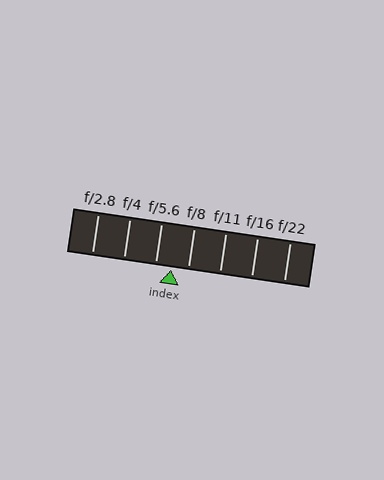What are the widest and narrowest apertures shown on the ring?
The widest aperture shown is f/2.8 and the narrowest is f/22.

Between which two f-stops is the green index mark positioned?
The index mark is between f/5.6 and f/8.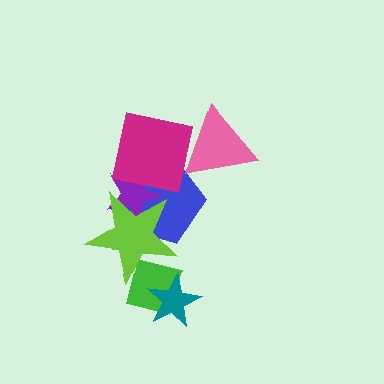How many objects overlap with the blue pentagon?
4 objects overlap with the blue pentagon.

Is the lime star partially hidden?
Yes, it is partially covered by another shape.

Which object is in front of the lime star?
The magenta square is in front of the lime star.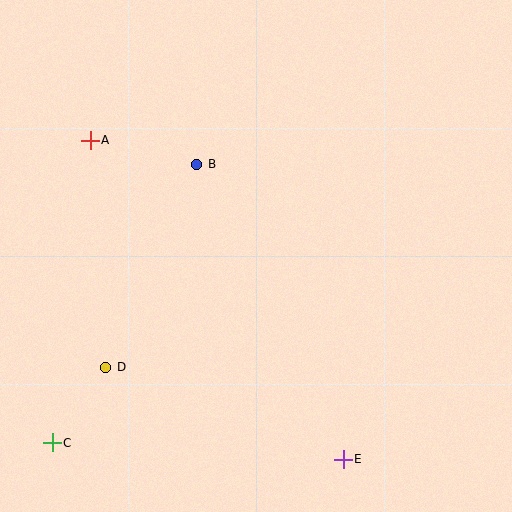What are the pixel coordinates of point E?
Point E is at (343, 459).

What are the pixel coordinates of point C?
Point C is at (52, 443).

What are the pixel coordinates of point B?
Point B is at (197, 164).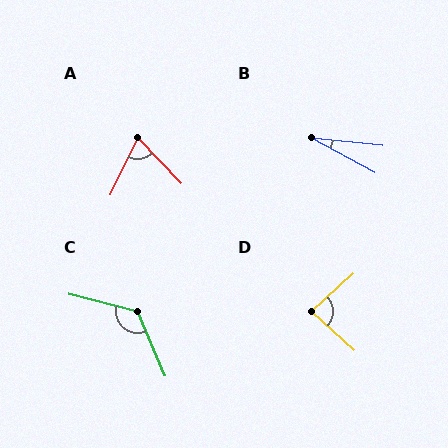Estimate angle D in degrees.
Approximately 84 degrees.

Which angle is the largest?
C, at approximately 128 degrees.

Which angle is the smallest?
B, at approximately 23 degrees.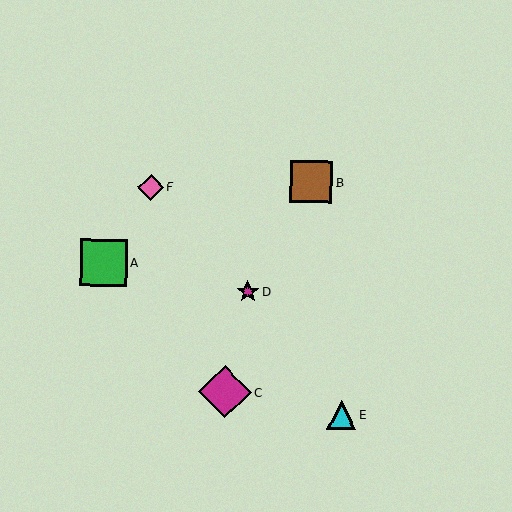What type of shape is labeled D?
Shape D is a magenta star.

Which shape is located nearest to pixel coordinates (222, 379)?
The magenta diamond (labeled C) at (225, 392) is nearest to that location.